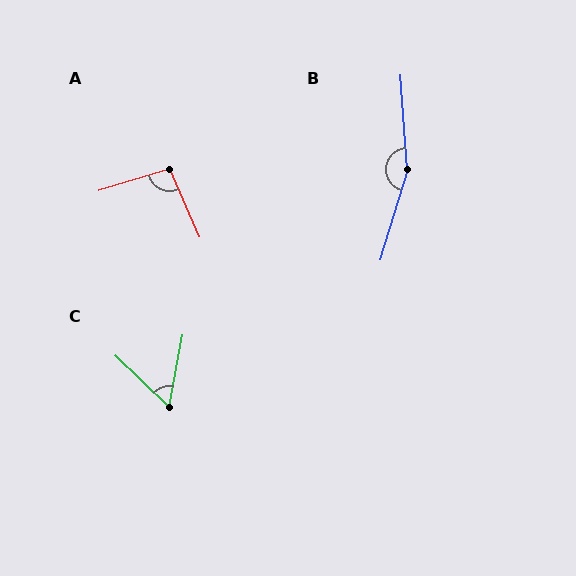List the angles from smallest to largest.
C (57°), A (97°), B (159°).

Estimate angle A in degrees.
Approximately 97 degrees.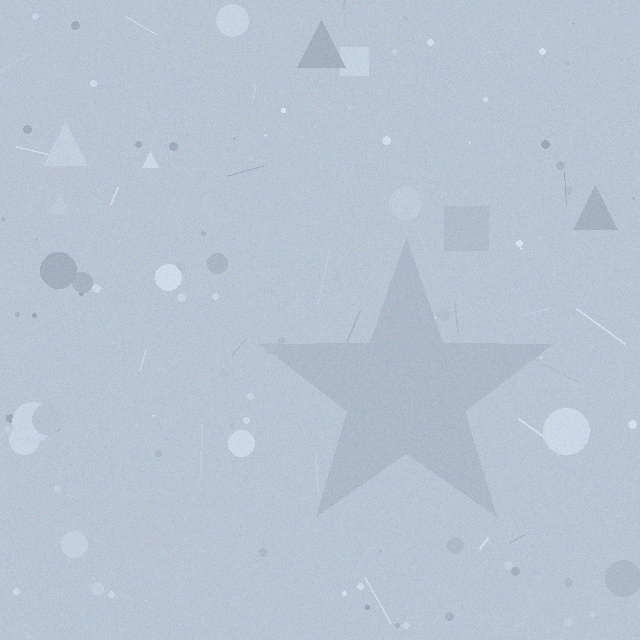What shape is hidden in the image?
A star is hidden in the image.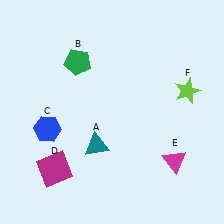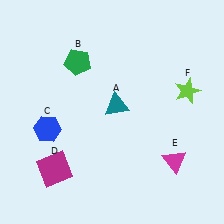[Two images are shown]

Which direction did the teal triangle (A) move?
The teal triangle (A) moved up.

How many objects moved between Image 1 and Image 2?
1 object moved between the two images.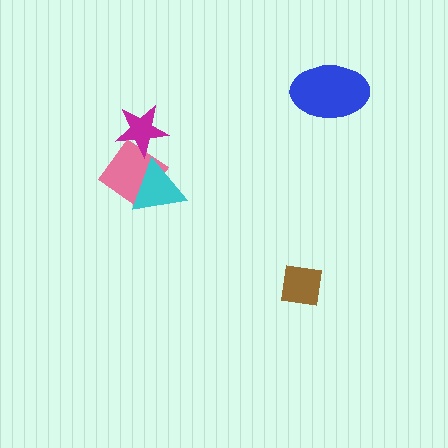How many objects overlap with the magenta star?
1 object overlaps with the magenta star.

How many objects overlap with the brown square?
0 objects overlap with the brown square.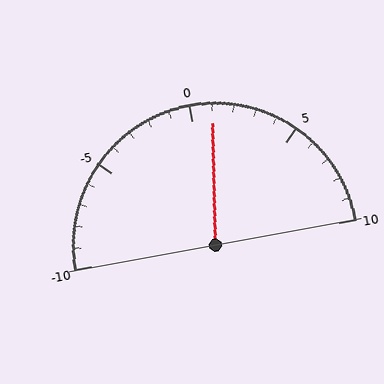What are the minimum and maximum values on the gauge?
The gauge ranges from -10 to 10.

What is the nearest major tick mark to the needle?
The nearest major tick mark is 0.